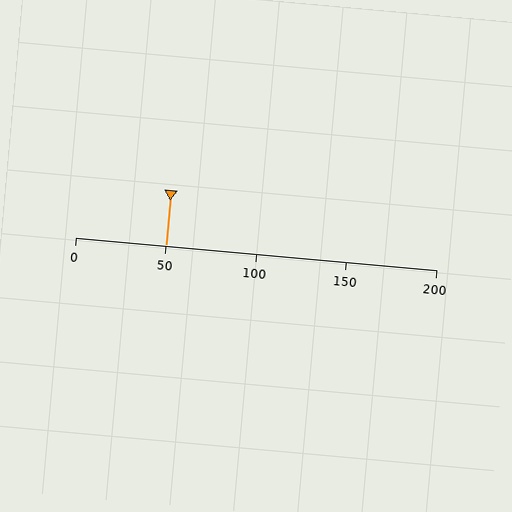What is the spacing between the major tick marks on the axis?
The major ticks are spaced 50 apart.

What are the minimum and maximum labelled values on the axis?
The axis runs from 0 to 200.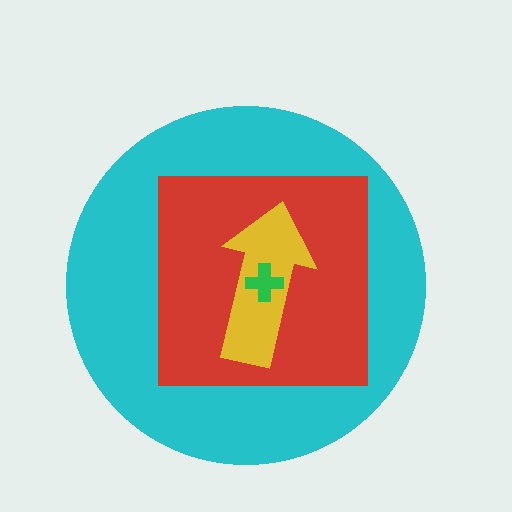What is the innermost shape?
The green cross.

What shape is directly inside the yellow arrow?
The green cross.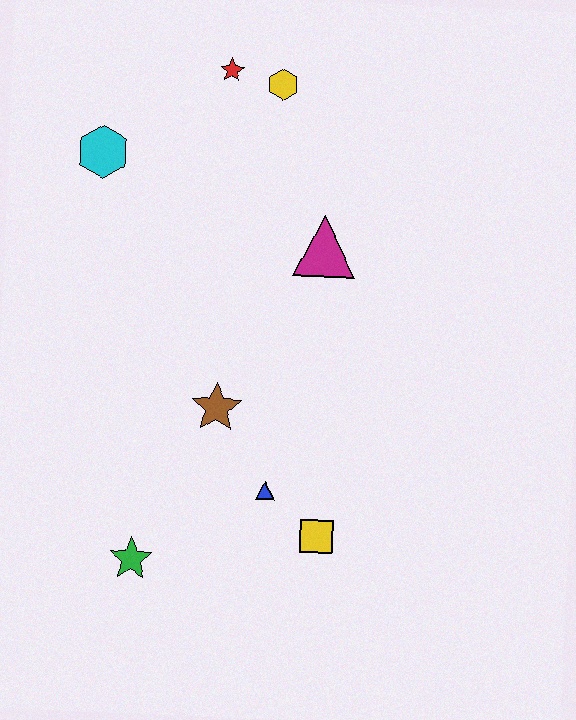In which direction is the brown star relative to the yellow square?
The brown star is above the yellow square.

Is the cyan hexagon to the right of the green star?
No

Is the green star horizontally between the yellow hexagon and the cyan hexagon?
Yes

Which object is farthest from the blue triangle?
The red star is farthest from the blue triangle.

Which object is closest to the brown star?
The blue triangle is closest to the brown star.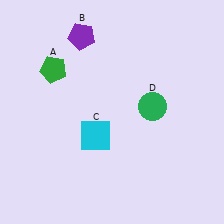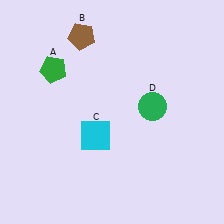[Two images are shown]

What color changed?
The pentagon (B) changed from purple in Image 1 to brown in Image 2.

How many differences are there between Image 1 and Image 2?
There is 1 difference between the two images.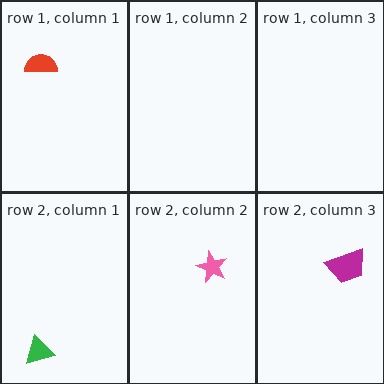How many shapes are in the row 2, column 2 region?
1.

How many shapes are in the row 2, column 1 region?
1.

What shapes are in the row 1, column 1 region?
The red semicircle.